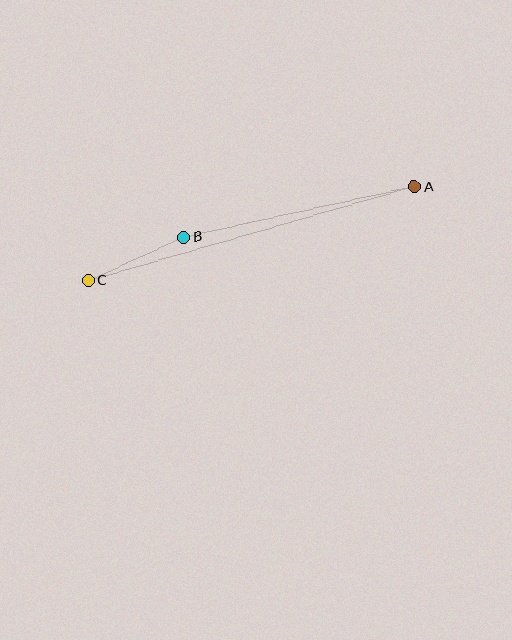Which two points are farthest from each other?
Points A and C are farthest from each other.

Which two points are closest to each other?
Points B and C are closest to each other.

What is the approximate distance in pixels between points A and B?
The distance between A and B is approximately 236 pixels.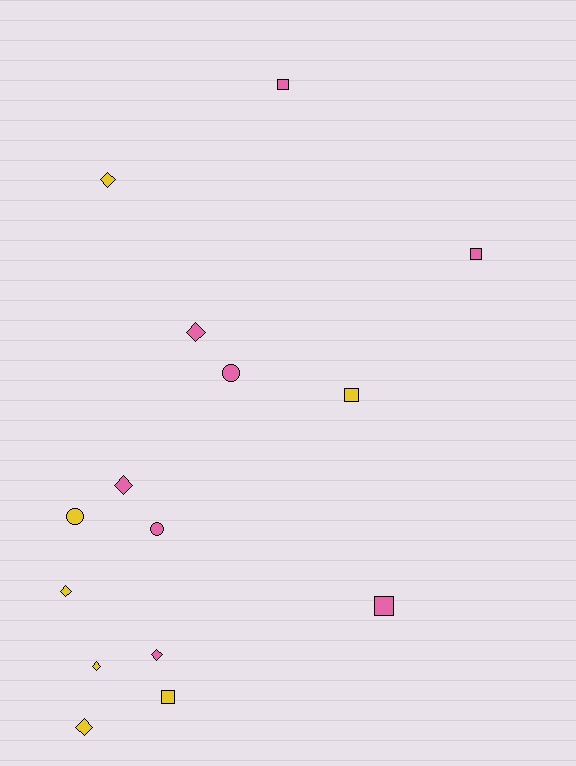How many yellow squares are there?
There are 2 yellow squares.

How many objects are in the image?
There are 15 objects.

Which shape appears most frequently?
Diamond, with 7 objects.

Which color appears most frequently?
Pink, with 8 objects.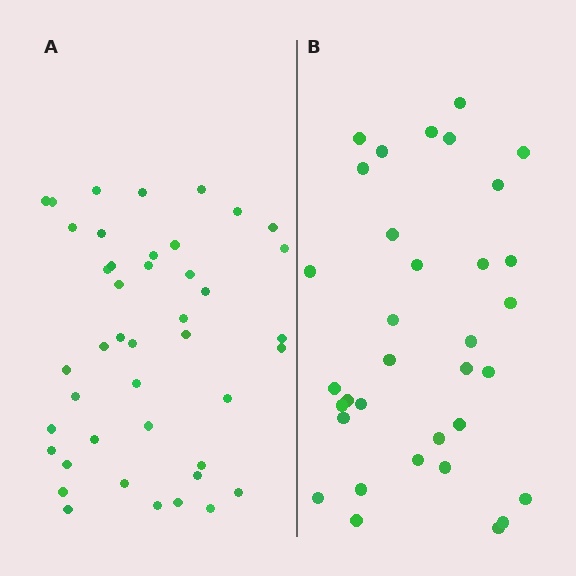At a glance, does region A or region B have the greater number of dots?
Region A (the left region) has more dots.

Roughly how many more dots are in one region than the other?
Region A has roughly 8 or so more dots than region B.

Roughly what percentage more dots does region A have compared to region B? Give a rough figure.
About 25% more.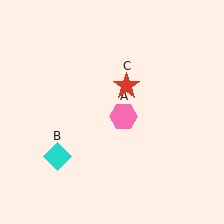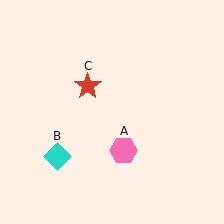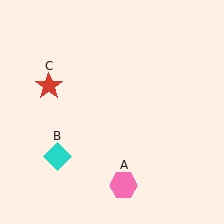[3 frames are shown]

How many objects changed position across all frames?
2 objects changed position: pink hexagon (object A), red star (object C).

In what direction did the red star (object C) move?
The red star (object C) moved left.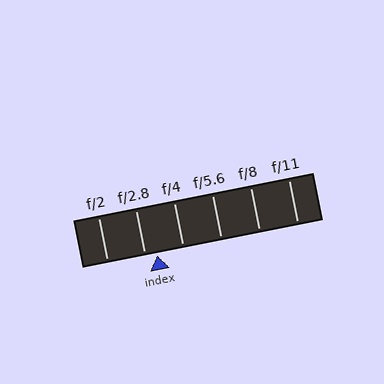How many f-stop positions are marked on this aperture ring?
There are 6 f-stop positions marked.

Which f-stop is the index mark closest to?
The index mark is closest to f/2.8.